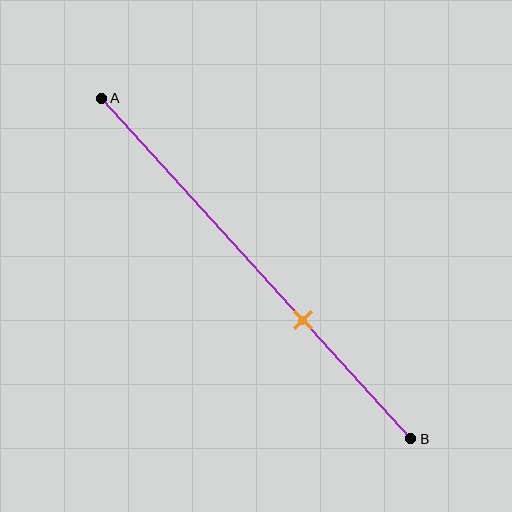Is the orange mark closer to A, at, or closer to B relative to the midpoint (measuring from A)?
The orange mark is closer to point B than the midpoint of segment AB.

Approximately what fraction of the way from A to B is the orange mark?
The orange mark is approximately 65% of the way from A to B.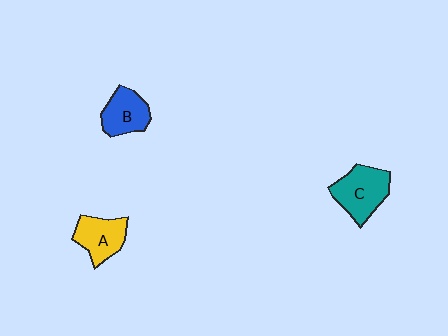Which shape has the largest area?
Shape C (teal).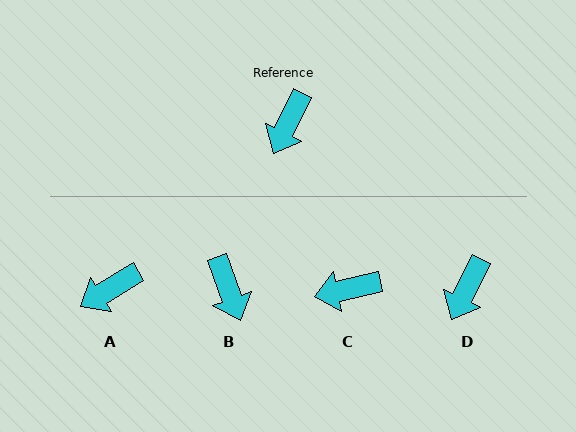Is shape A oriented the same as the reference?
No, it is off by about 33 degrees.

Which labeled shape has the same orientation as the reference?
D.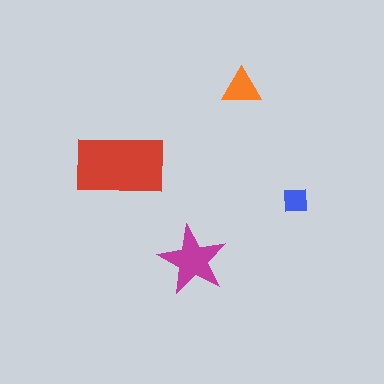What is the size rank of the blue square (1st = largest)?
4th.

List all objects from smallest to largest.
The blue square, the orange triangle, the magenta star, the red rectangle.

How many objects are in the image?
There are 4 objects in the image.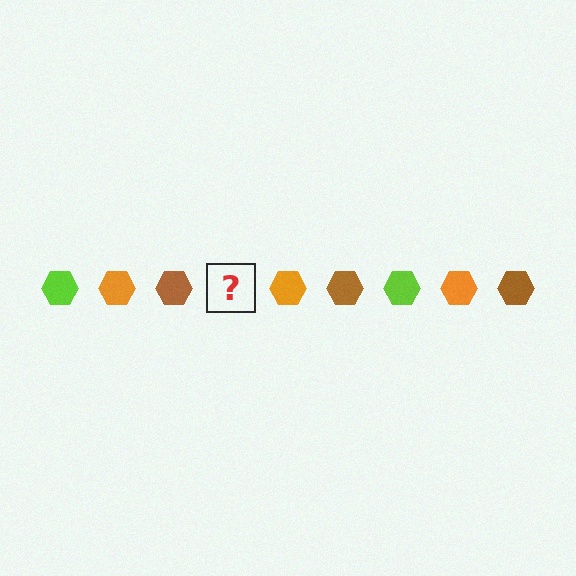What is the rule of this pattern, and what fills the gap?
The rule is that the pattern cycles through lime, orange, brown hexagons. The gap should be filled with a lime hexagon.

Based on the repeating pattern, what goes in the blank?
The blank should be a lime hexagon.